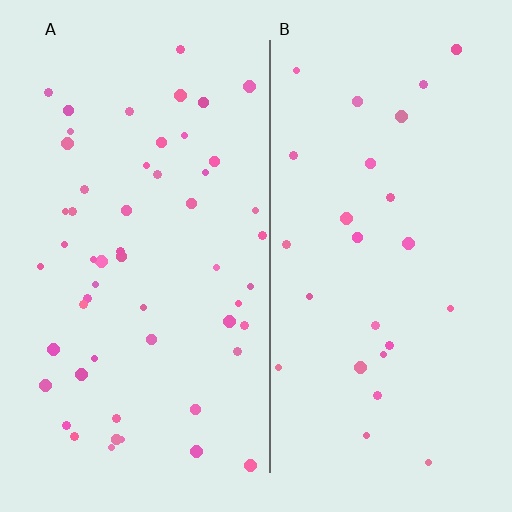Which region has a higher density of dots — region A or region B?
A (the left).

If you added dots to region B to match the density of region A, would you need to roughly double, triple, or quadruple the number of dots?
Approximately double.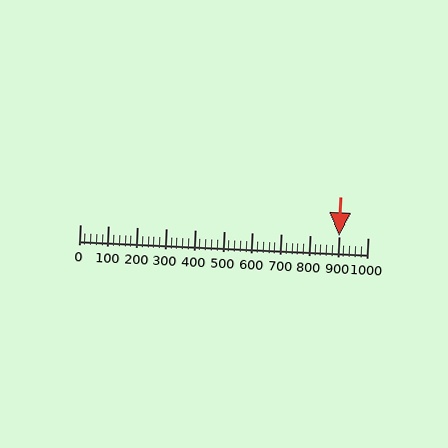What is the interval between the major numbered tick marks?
The major tick marks are spaced 100 units apart.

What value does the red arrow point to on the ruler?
The red arrow points to approximately 900.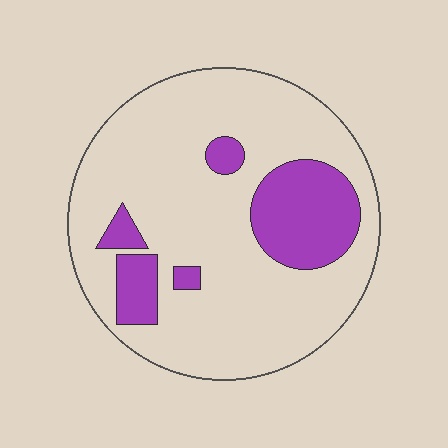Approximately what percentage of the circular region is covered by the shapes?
Approximately 20%.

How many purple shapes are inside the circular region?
5.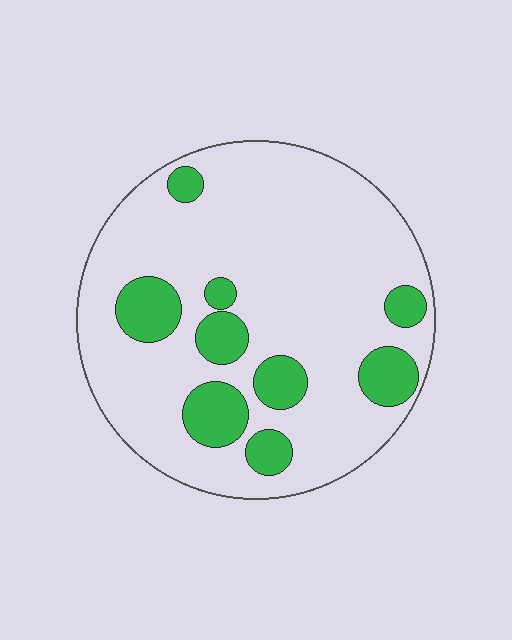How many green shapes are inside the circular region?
9.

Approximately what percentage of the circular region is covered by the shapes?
Approximately 20%.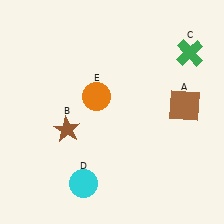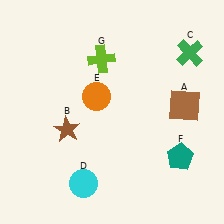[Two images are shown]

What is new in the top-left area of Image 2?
A lime cross (G) was added in the top-left area of Image 2.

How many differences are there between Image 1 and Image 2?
There are 2 differences between the two images.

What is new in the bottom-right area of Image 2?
A teal pentagon (F) was added in the bottom-right area of Image 2.